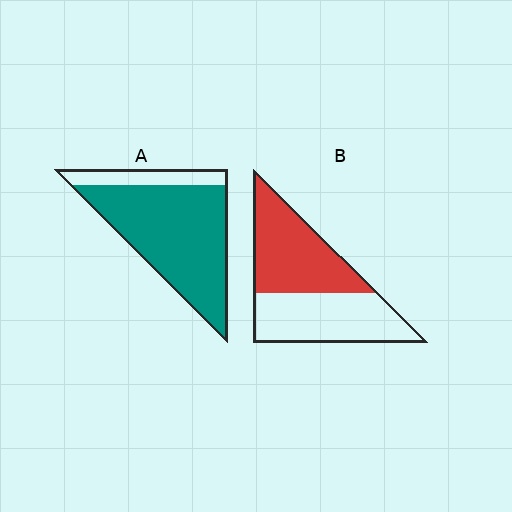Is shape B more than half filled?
Roughly half.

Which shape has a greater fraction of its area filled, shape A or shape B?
Shape A.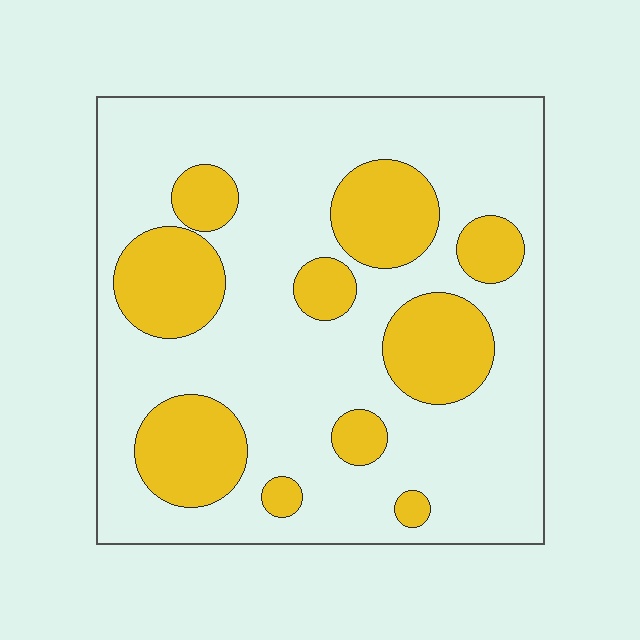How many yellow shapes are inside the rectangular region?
10.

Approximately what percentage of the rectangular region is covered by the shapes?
Approximately 25%.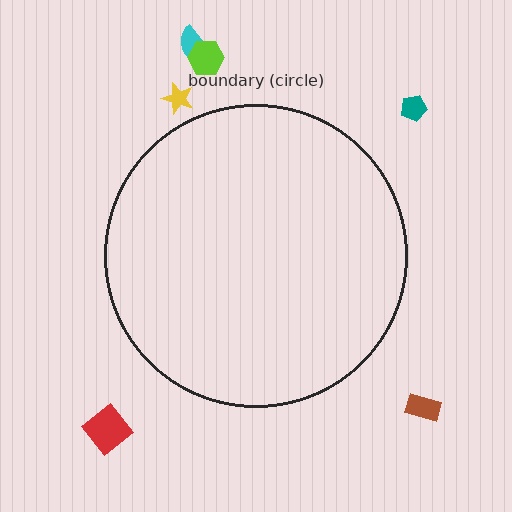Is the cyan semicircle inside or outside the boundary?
Outside.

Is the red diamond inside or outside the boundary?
Outside.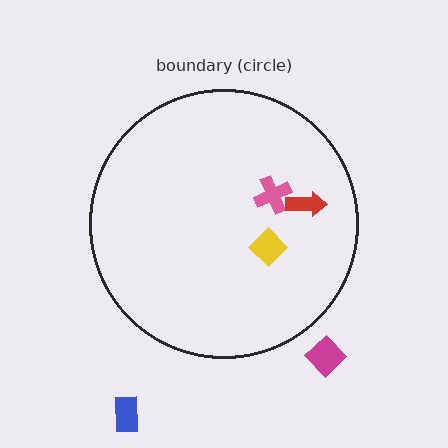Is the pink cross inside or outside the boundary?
Inside.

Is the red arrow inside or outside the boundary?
Inside.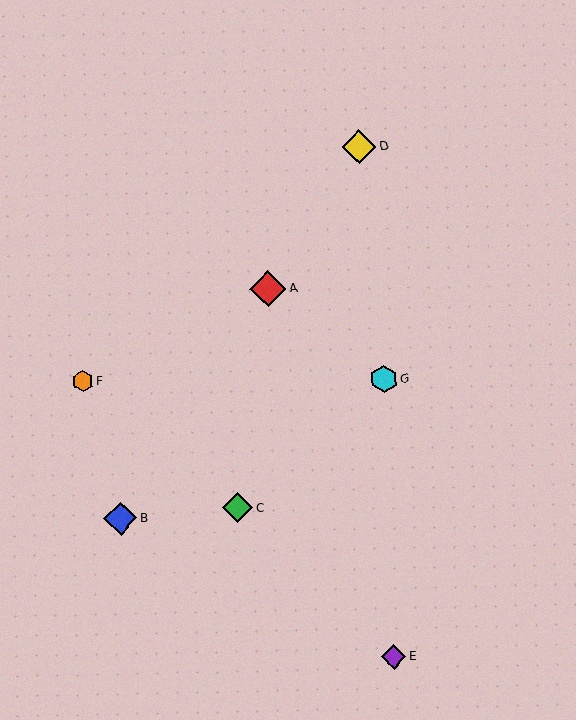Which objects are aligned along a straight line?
Objects A, B, D are aligned along a straight line.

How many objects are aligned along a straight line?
3 objects (A, B, D) are aligned along a straight line.